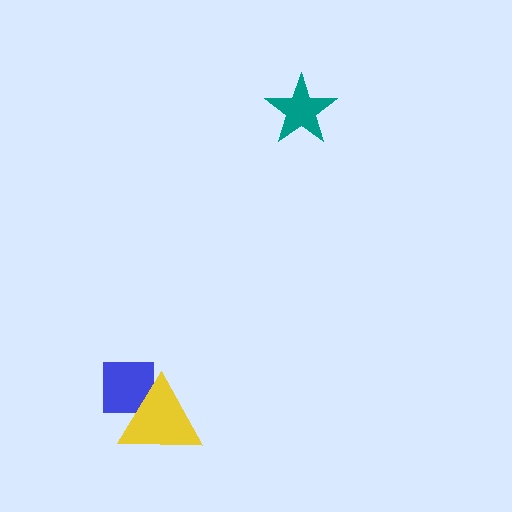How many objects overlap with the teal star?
0 objects overlap with the teal star.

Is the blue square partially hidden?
Yes, it is partially covered by another shape.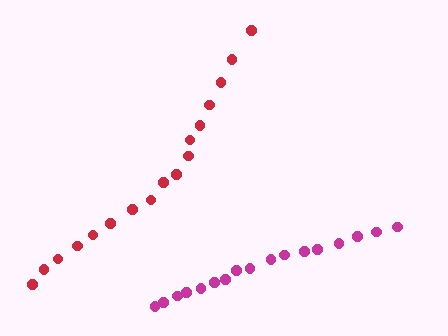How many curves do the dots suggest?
There are 2 distinct paths.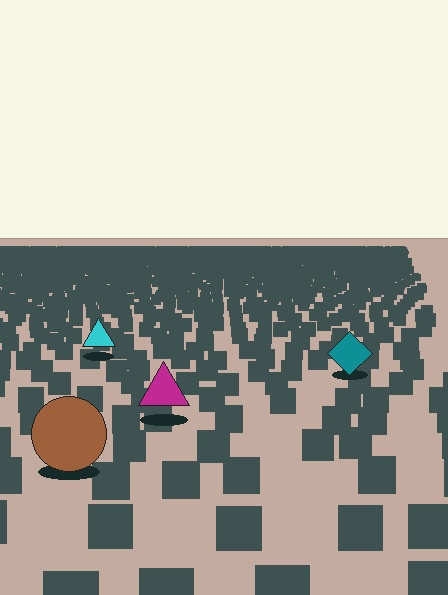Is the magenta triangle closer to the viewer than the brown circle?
No. The brown circle is closer — you can tell from the texture gradient: the ground texture is coarser near it.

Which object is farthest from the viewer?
The cyan triangle is farthest from the viewer. It appears smaller and the ground texture around it is denser.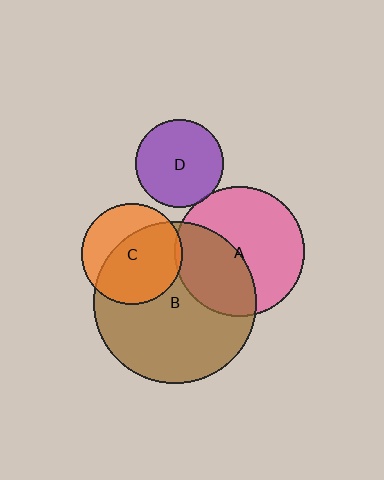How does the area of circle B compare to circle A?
Approximately 1.6 times.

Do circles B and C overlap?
Yes.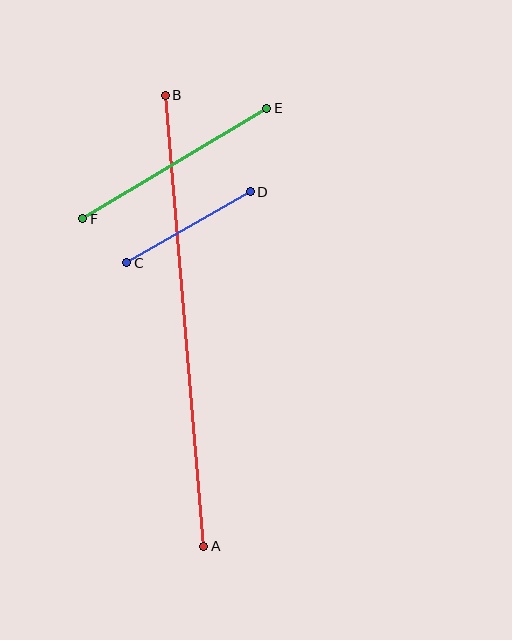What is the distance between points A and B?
The distance is approximately 453 pixels.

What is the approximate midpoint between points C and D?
The midpoint is at approximately (188, 227) pixels.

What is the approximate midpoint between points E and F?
The midpoint is at approximately (175, 163) pixels.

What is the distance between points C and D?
The distance is approximately 143 pixels.